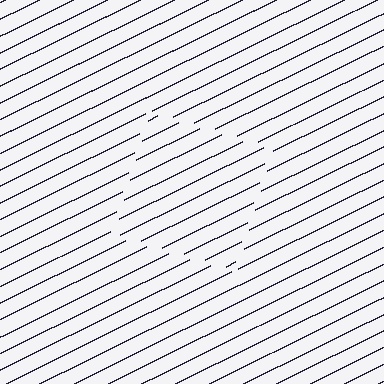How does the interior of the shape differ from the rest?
The interior of the shape contains the same grating, shifted by half a period — the contour is defined by the phase discontinuity where line-ends from the inner and outer gratings abut.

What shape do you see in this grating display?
An illusory square. The interior of the shape contains the same grating, shifted by half a period — the contour is defined by the phase discontinuity where line-ends from the inner and outer gratings abut.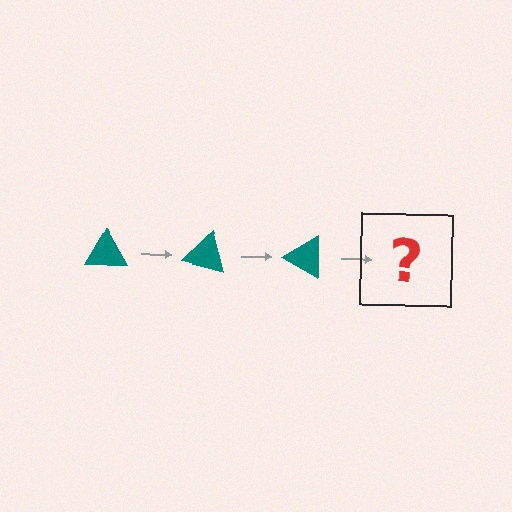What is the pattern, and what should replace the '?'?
The pattern is that the triangle rotates 15 degrees each step. The '?' should be a teal triangle rotated 45 degrees.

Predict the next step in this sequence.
The next step is a teal triangle rotated 45 degrees.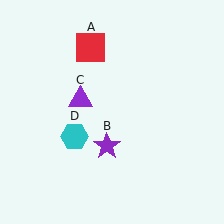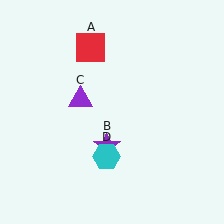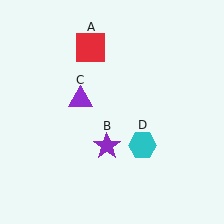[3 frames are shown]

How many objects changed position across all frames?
1 object changed position: cyan hexagon (object D).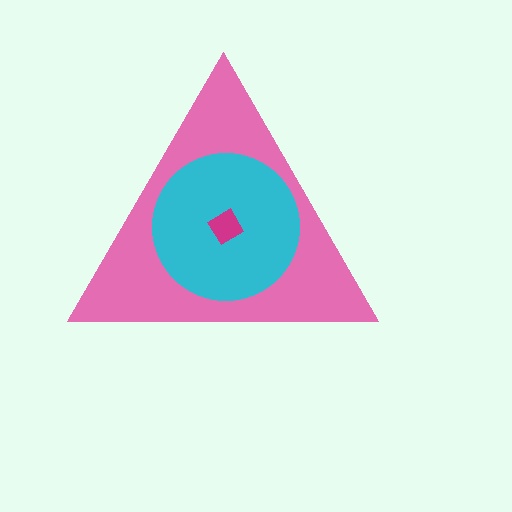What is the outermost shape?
The pink triangle.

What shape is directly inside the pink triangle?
The cyan circle.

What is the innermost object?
The magenta diamond.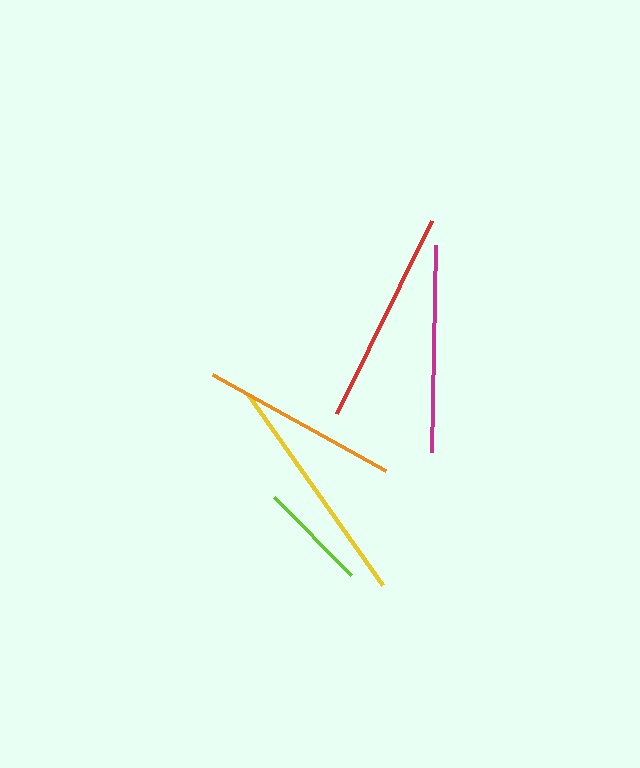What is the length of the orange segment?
The orange segment is approximately 198 pixels long.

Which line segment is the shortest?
The lime line is the shortest at approximately 110 pixels.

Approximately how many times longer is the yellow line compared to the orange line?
The yellow line is approximately 1.2 times the length of the orange line.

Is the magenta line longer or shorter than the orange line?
The magenta line is longer than the orange line.